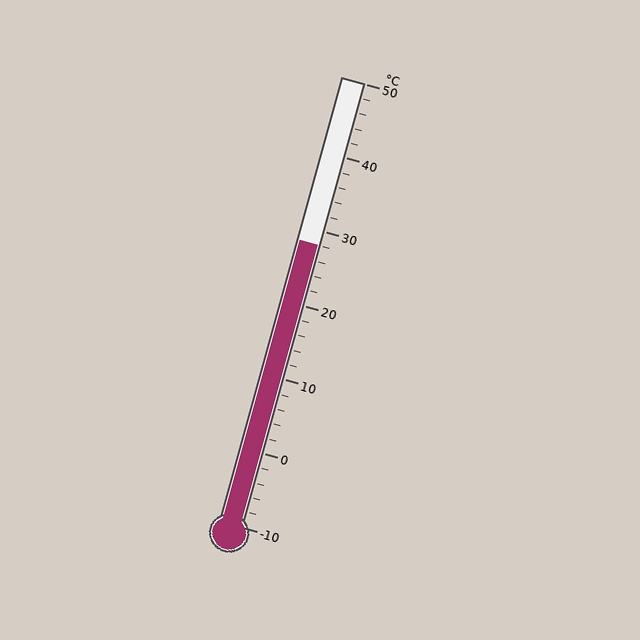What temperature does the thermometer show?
The thermometer shows approximately 28°C.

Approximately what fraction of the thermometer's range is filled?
The thermometer is filled to approximately 65% of its range.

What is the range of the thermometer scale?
The thermometer scale ranges from -10°C to 50°C.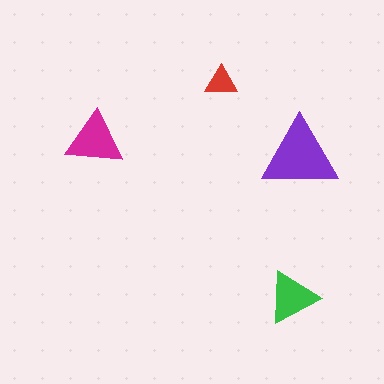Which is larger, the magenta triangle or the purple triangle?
The purple one.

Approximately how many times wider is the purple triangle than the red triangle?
About 2.5 times wider.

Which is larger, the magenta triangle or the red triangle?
The magenta one.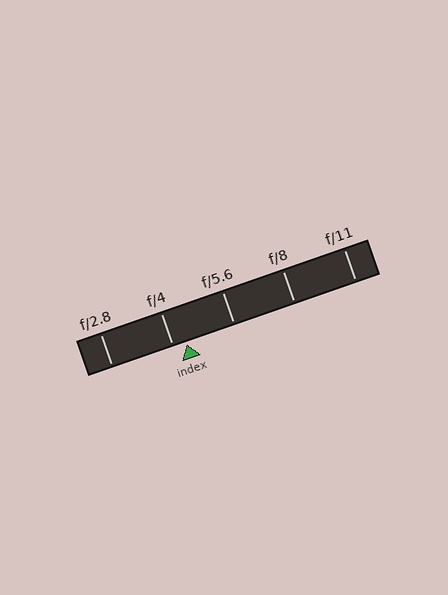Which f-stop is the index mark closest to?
The index mark is closest to f/4.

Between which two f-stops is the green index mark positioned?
The index mark is between f/4 and f/5.6.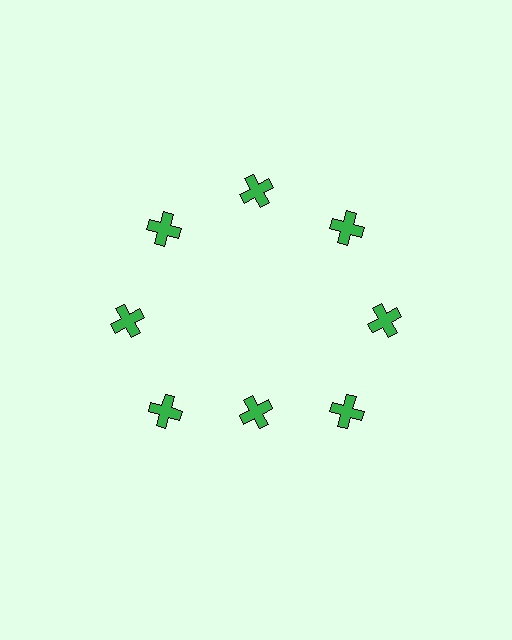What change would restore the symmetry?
The symmetry would be restored by moving it outward, back onto the ring so that all 8 crosses sit at equal angles and equal distance from the center.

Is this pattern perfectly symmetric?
No. The 8 green crosses are arranged in a ring, but one element near the 6 o'clock position is pulled inward toward the center, breaking the 8-fold rotational symmetry.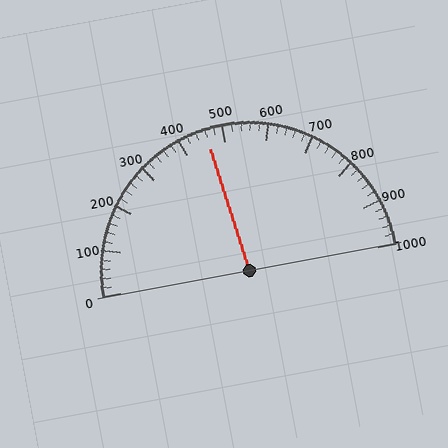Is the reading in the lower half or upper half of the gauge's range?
The reading is in the lower half of the range (0 to 1000).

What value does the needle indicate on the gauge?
The needle indicates approximately 460.